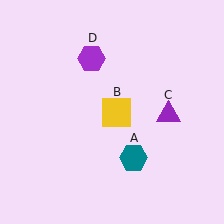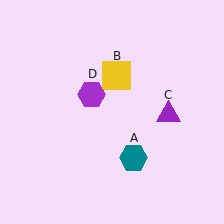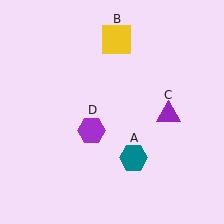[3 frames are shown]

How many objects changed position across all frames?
2 objects changed position: yellow square (object B), purple hexagon (object D).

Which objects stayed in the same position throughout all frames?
Teal hexagon (object A) and purple triangle (object C) remained stationary.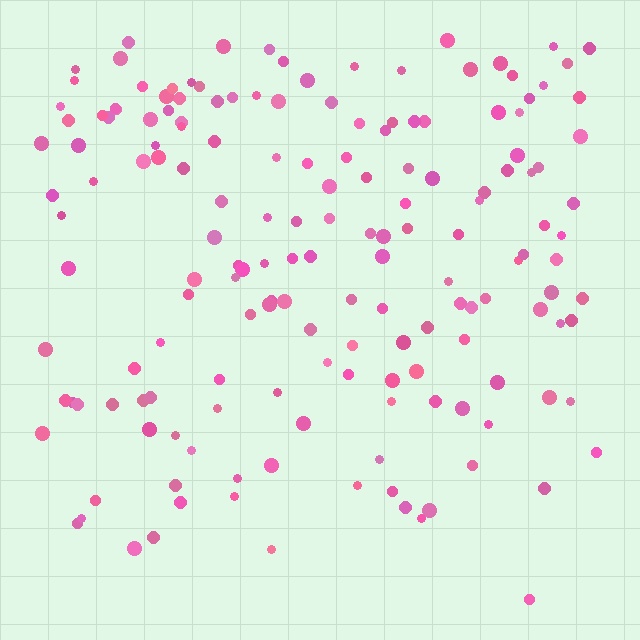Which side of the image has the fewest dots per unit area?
The bottom.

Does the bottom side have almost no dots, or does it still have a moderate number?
Still a moderate number, just noticeably fewer than the top.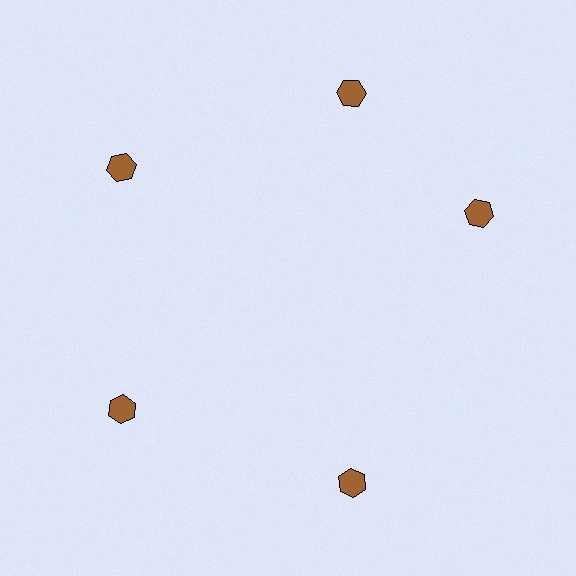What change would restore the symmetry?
The symmetry would be restored by rotating it back into even spacing with its neighbors so that all 5 hexagons sit at equal angles and equal distance from the center.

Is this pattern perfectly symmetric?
No. The 5 brown hexagons are arranged in a ring, but one element near the 3 o'clock position is rotated out of alignment along the ring, breaking the 5-fold rotational symmetry.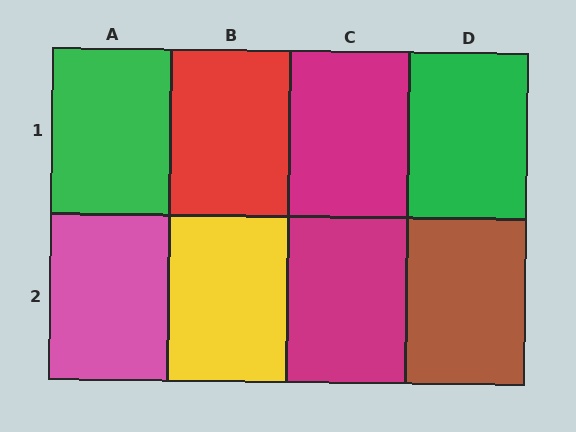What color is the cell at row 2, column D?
Brown.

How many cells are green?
2 cells are green.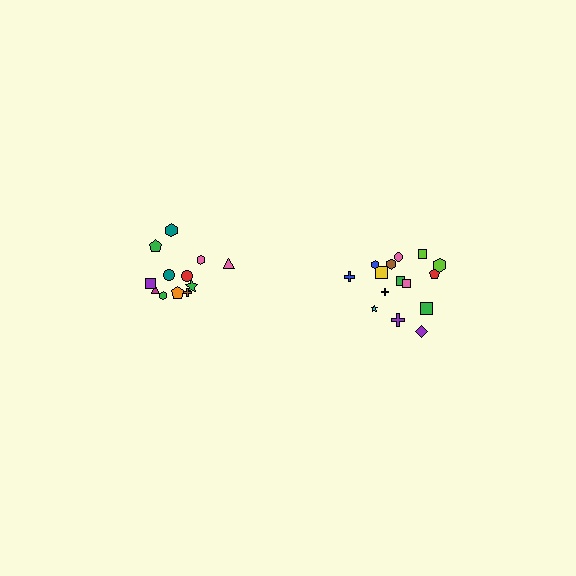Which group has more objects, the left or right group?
The right group.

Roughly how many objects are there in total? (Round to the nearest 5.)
Roughly 25 objects in total.